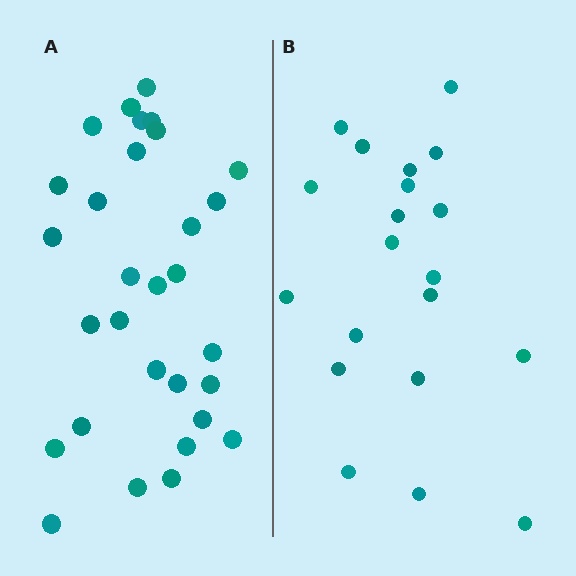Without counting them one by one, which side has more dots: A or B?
Region A (the left region) has more dots.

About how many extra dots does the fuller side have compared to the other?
Region A has roughly 10 or so more dots than region B.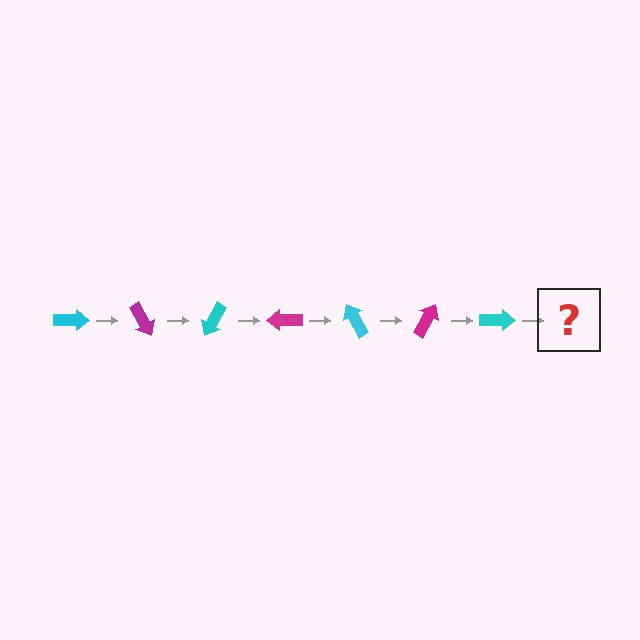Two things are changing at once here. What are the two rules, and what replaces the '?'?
The two rules are that it rotates 60 degrees each step and the color cycles through cyan and magenta. The '?' should be a magenta arrow, rotated 420 degrees from the start.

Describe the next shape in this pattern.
It should be a magenta arrow, rotated 420 degrees from the start.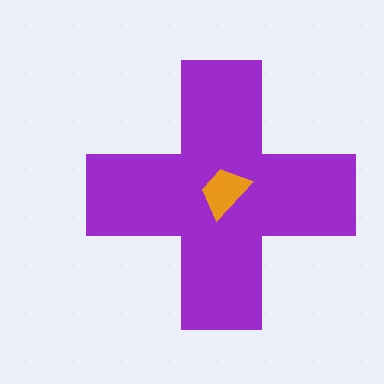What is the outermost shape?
The purple cross.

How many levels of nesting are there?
2.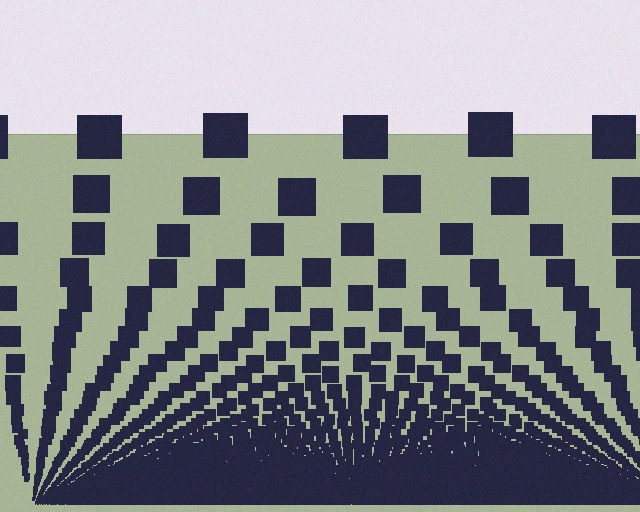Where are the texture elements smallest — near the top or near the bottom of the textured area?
Near the bottom.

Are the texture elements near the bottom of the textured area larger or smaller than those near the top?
Smaller. The gradient is inverted — elements near the bottom are smaller and denser.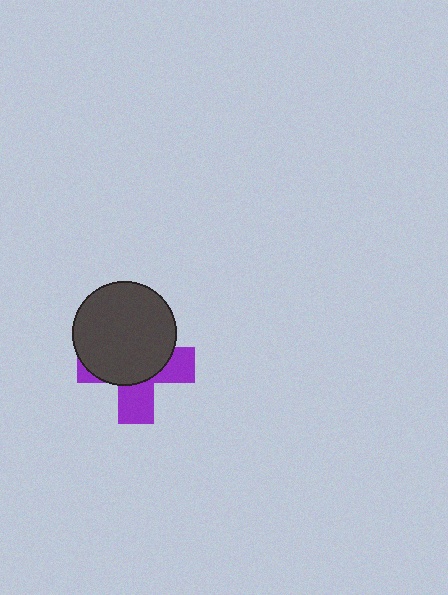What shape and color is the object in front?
The object in front is a dark gray circle.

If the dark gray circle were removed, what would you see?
You would see the complete purple cross.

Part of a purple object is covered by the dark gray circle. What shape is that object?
It is a cross.